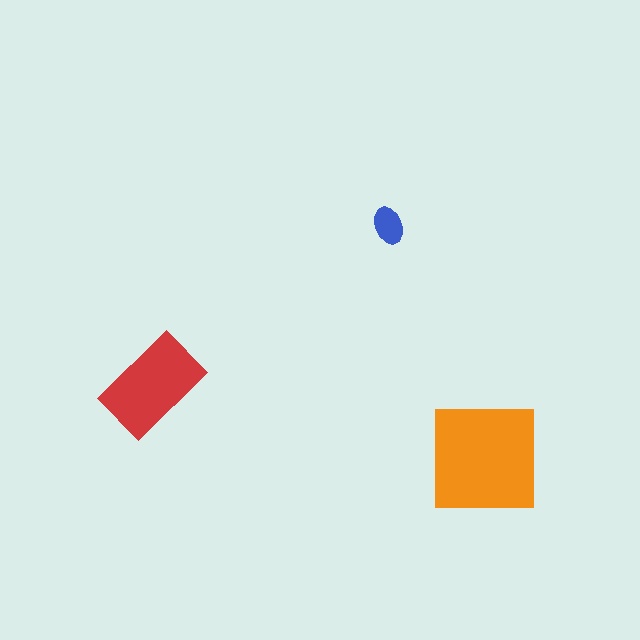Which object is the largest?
The orange square.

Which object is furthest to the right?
The orange square is rightmost.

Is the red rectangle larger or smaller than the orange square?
Smaller.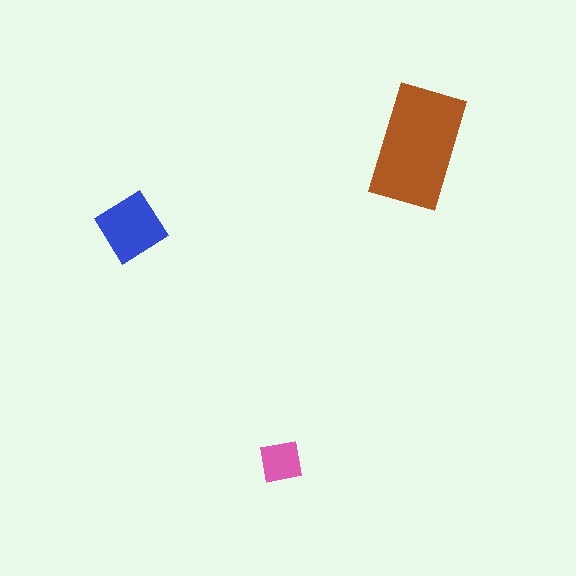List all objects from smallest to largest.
The pink square, the blue diamond, the brown rectangle.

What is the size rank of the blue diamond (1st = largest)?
2nd.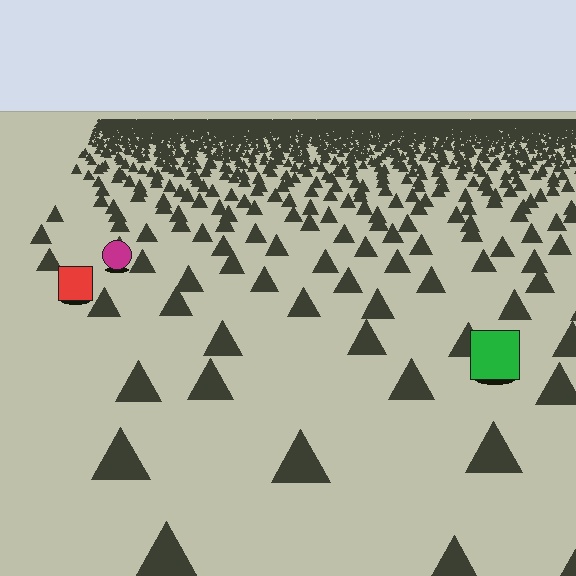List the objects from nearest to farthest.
From nearest to farthest: the green square, the red square, the magenta circle.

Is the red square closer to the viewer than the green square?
No. The green square is closer — you can tell from the texture gradient: the ground texture is coarser near it.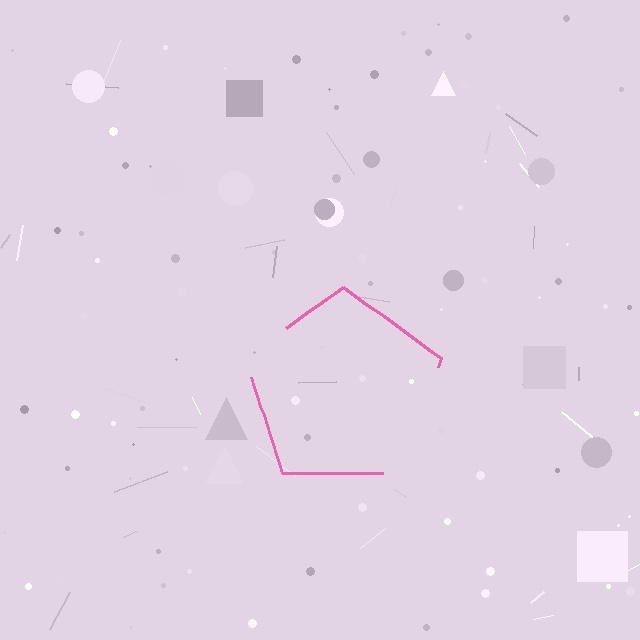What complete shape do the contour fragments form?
The contour fragments form a pentagon.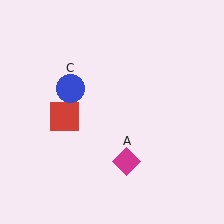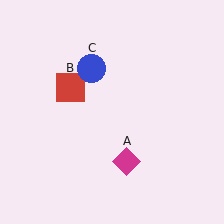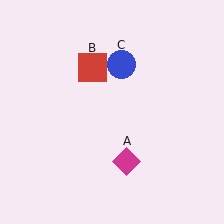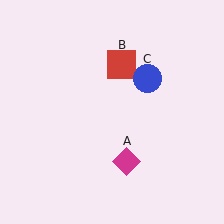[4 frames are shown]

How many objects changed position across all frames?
2 objects changed position: red square (object B), blue circle (object C).